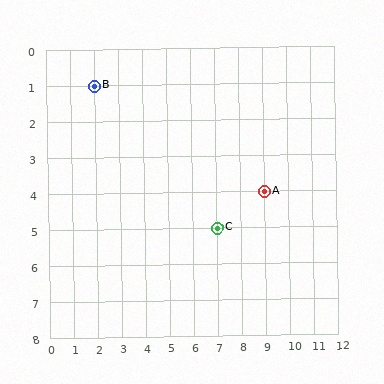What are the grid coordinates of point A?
Point A is at grid coordinates (9, 4).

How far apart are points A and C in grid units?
Points A and C are 2 columns and 1 row apart (about 2.2 grid units diagonally).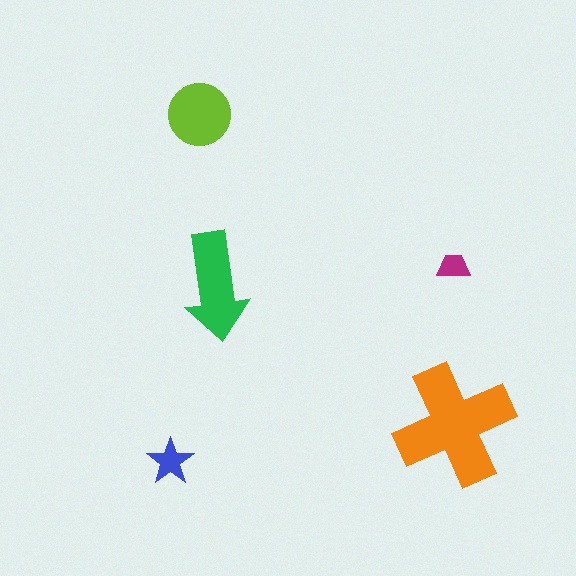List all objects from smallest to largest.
The magenta trapezoid, the blue star, the lime circle, the green arrow, the orange cross.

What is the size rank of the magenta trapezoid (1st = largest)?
5th.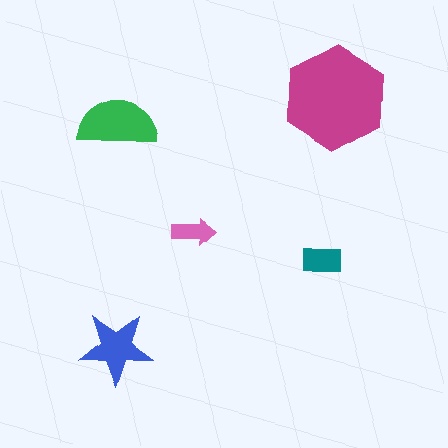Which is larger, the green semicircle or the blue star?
The green semicircle.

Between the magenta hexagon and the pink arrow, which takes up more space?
The magenta hexagon.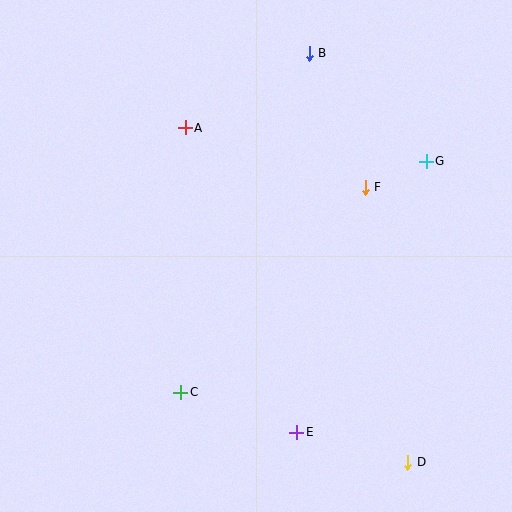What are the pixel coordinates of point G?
Point G is at (426, 161).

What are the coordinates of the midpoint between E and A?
The midpoint between E and A is at (241, 280).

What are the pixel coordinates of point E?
Point E is at (297, 432).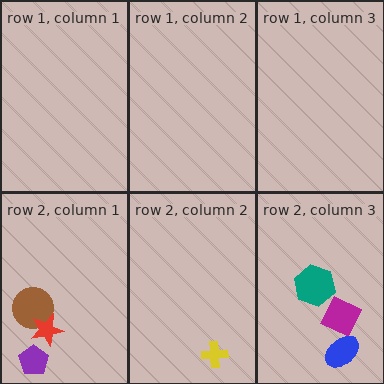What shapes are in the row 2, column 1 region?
The purple pentagon, the brown circle, the red star.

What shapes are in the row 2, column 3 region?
The teal hexagon, the magenta diamond, the blue ellipse.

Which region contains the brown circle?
The row 2, column 1 region.